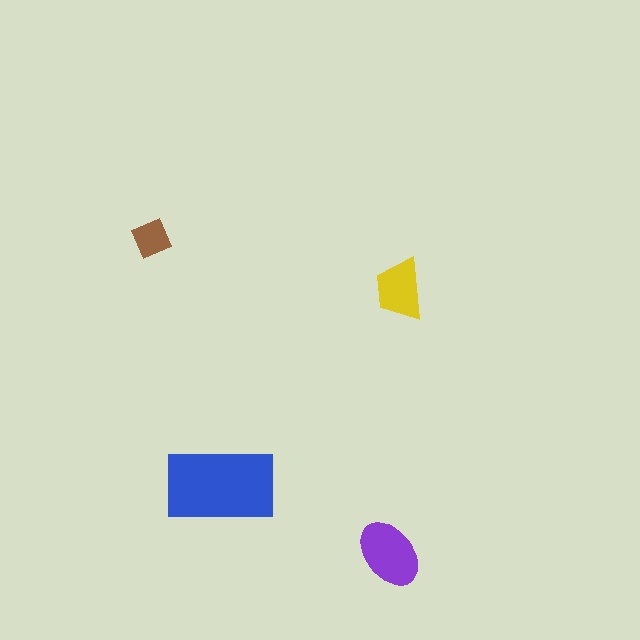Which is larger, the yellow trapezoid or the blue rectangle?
The blue rectangle.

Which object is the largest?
The blue rectangle.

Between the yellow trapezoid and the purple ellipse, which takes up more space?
The purple ellipse.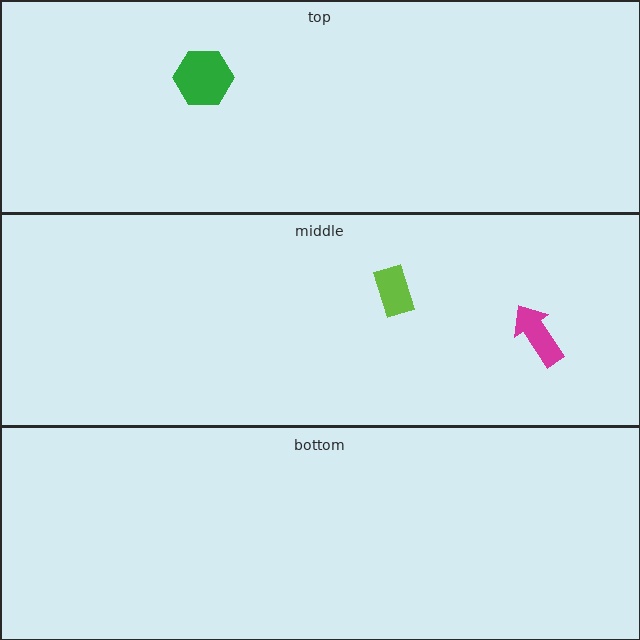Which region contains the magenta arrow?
The middle region.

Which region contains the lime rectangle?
The middle region.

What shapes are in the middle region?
The lime rectangle, the magenta arrow.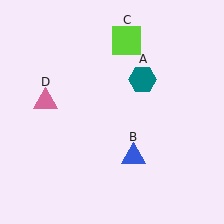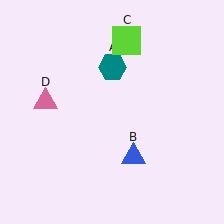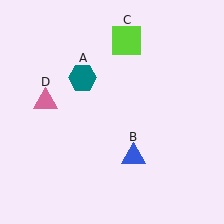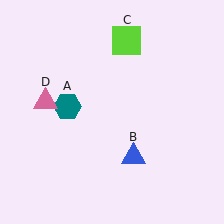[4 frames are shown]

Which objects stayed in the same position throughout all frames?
Blue triangle (object B) and lime square (object C) and pink triangle (object D) remained stationary.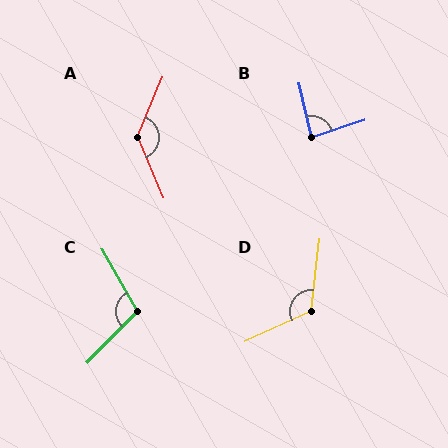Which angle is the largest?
A, at approximately 135 degrees.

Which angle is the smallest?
B, at approximately 85 degrees.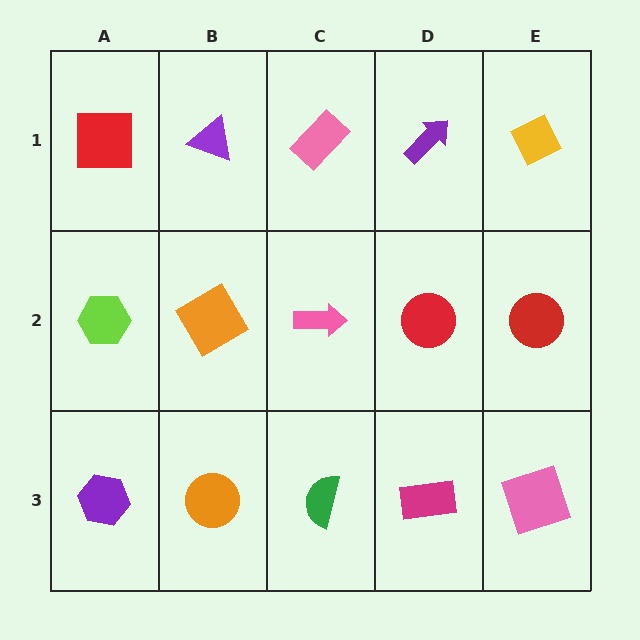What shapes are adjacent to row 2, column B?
A purple triangle (row 1, column B), an orange circle (row 3, column B), a lime hexagon (row 2, column A), a pink arrow (row 2, column C).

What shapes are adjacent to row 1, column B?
An orange diamond (row 2, column B), a red square (row 1, column A), a pink rectangle (row 1, column C).